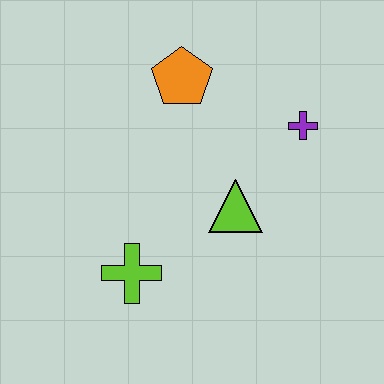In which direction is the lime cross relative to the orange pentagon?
The lime cross is below the orange pentagon.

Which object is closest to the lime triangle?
The purple cross is closest to the lime triangle.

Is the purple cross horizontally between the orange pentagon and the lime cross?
No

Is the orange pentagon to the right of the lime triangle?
No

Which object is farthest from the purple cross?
The lime cross is farthest from the purple cross.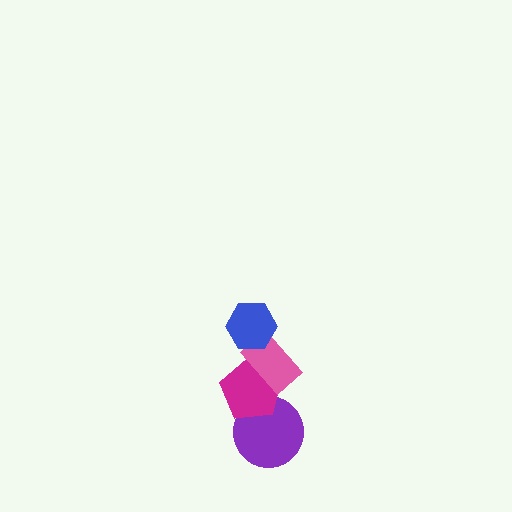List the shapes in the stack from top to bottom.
From top to bottom: the blue hexagon, the pink rectangle, the magenta pentagon, the purple circle.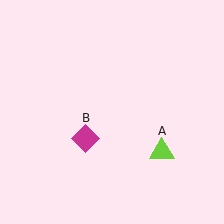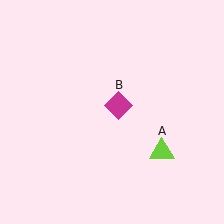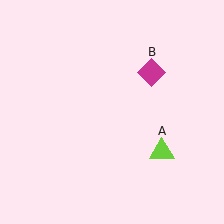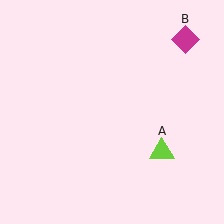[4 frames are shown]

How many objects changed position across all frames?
1 object changed position: magenta diamond (object B).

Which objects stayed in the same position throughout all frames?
Lime triangle (object A) remained stationary.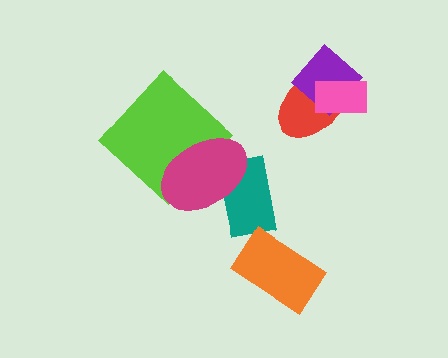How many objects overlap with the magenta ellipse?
2 objects overlap with the magenta ellipse.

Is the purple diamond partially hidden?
Yes, it is partially covered by another shape.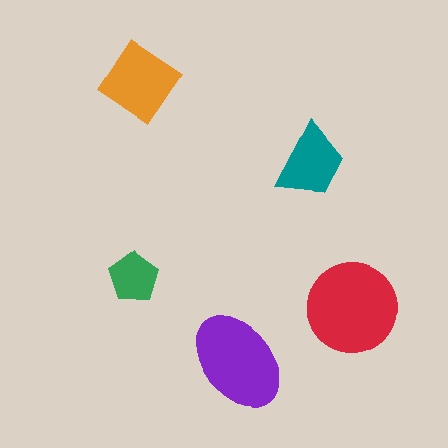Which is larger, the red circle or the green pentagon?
The red circle.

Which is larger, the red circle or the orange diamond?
The red circle.